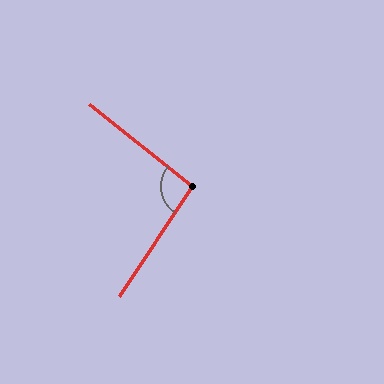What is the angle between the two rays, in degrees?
Approximately 95 degrees.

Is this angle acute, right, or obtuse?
It is obtuse.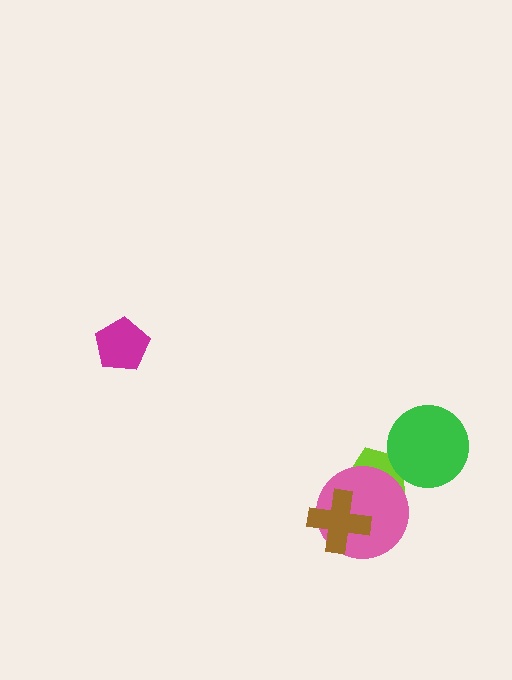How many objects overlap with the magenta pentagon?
0 objects overlap with the magenta pentagon.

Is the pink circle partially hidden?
Yes, it is partially covered by another shape.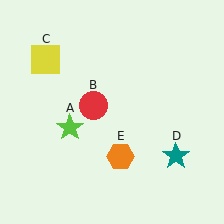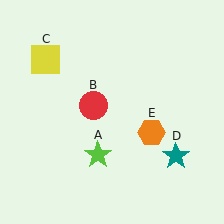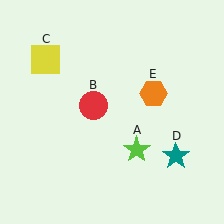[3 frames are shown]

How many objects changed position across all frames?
2 objects changed position: lime star (object A), orange hexagon (object E).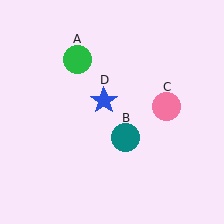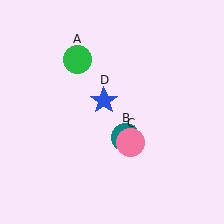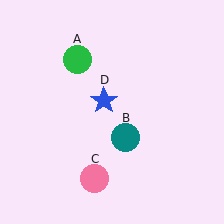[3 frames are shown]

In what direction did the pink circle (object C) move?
The pink circle (object C) moved down and to the left.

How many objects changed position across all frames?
1 object changed position: pink circle (object C).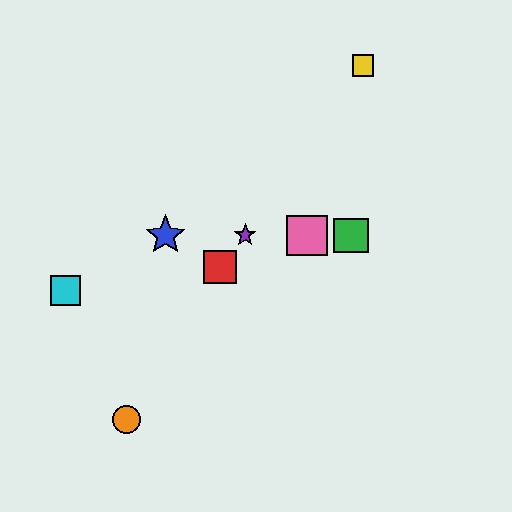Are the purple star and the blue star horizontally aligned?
Yes, both are at y≈235.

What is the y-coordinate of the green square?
The green square is at y≈235.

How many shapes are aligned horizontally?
4 shapes (the blue star, the green square, the purple star, the pink square) are aligned horizontally.